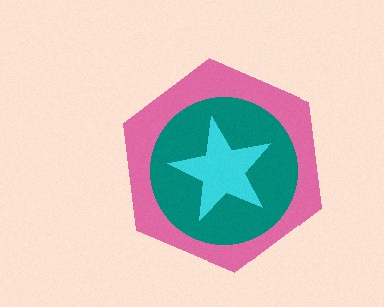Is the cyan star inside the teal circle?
Yes.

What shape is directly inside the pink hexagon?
The teal circle.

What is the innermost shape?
The cyan star.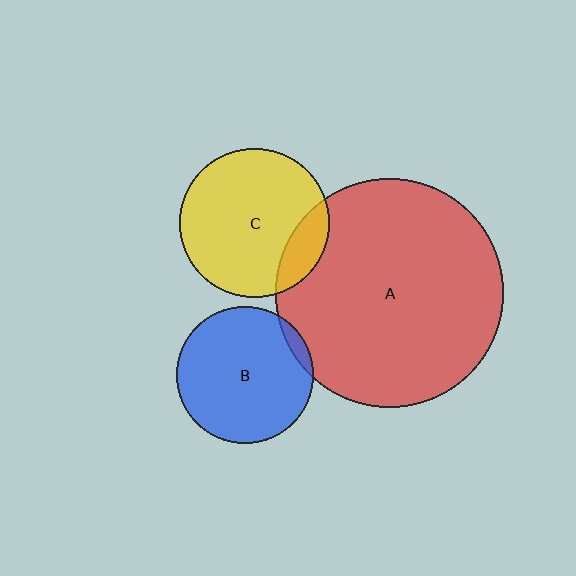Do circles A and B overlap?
Yes.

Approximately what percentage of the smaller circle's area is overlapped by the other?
Approximately 5%.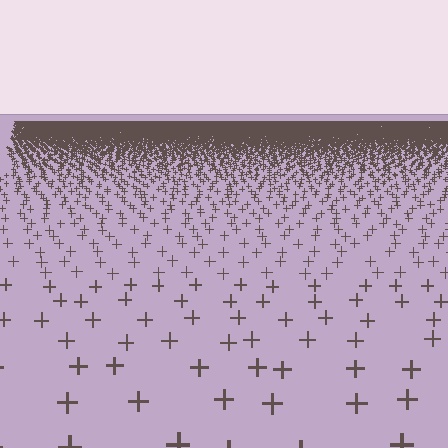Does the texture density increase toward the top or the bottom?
Density increases toward the top.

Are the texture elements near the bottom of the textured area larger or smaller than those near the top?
Larger. Near the bottom, elements are closer to the viewer and appear at a bigger on-screen size.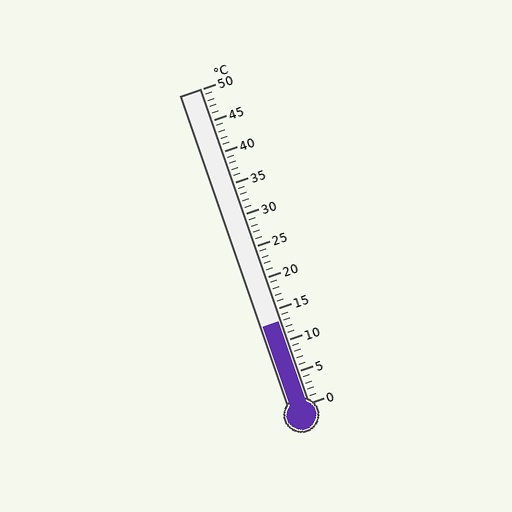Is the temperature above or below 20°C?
The temperature is below 20°C.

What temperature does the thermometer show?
The thermometer shows approximately 13°C.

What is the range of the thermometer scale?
The thermometer scale ranges from 0°C to 50°C.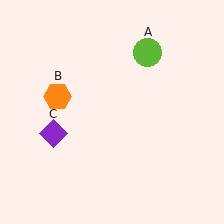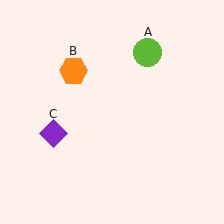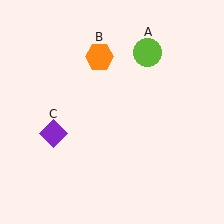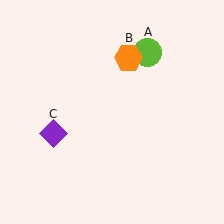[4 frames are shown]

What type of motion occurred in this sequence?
The orange hexagon (object B) rotated clockwise around the center of the scene.